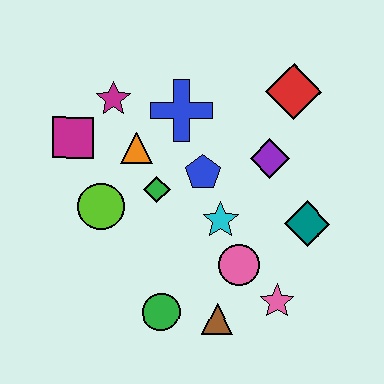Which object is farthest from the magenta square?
The pink star is farthest from the magenta square.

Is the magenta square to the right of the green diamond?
No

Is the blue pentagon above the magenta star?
No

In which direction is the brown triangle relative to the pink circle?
The brown triangle is below the pink circle.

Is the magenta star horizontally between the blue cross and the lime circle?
Yes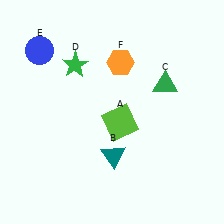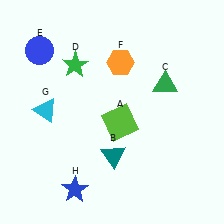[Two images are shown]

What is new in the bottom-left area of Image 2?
A blue star (H) was added in the bottom-left area of Image 2.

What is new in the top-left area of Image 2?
A cyan triangle (G) was added in the top-left area of Image 2.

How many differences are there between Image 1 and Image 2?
There are 2 differences between the two images.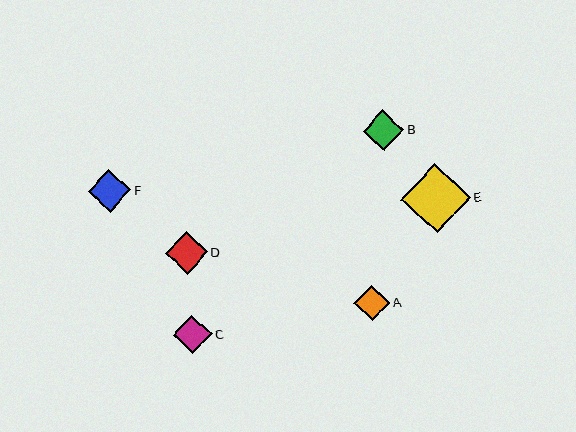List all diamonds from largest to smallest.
From largest to smallest: E, D, F, B, C, A.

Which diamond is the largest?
Diamond E is the largest with a size of approximately 69 pixels.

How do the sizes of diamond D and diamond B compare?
Diamond D and diamond B are approximately the same size.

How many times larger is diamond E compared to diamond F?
Diamond E is approximately 1.6 times the size of diamond F.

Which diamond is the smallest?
Diamond A is the smallest with a size of approximately 36 pixels.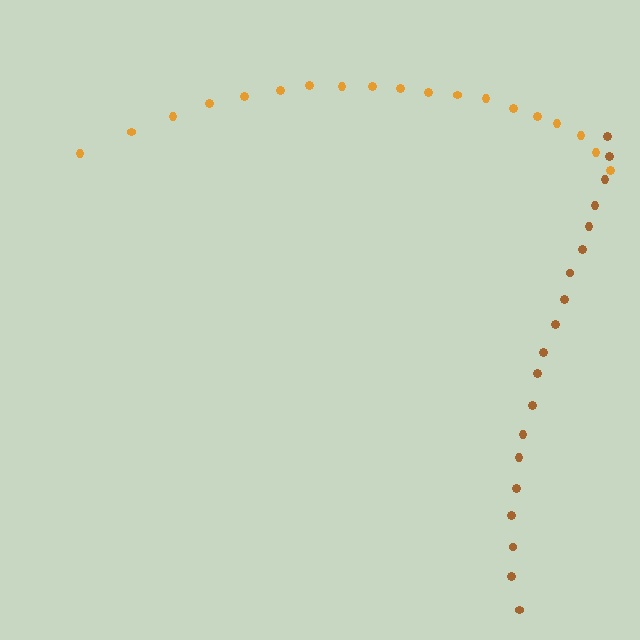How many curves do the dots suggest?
There are 2 distinct paths.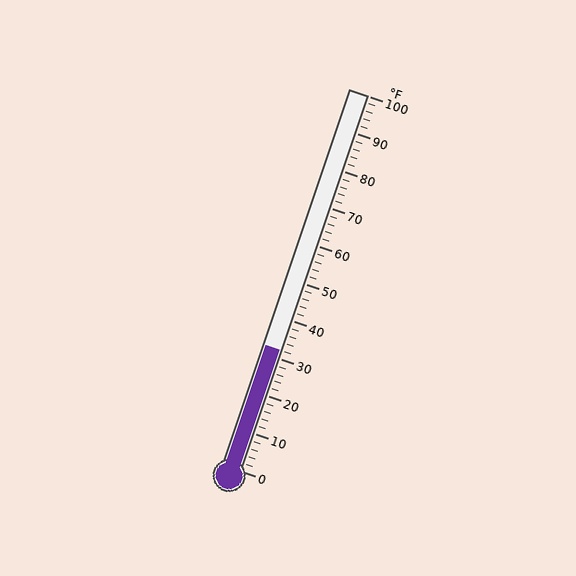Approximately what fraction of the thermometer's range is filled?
The thermometer is filled to approximately 30% of its range.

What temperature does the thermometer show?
The thermometer shows approximately 32°F.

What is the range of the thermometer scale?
The thermometer scale ranges from 0°F to 100°F.